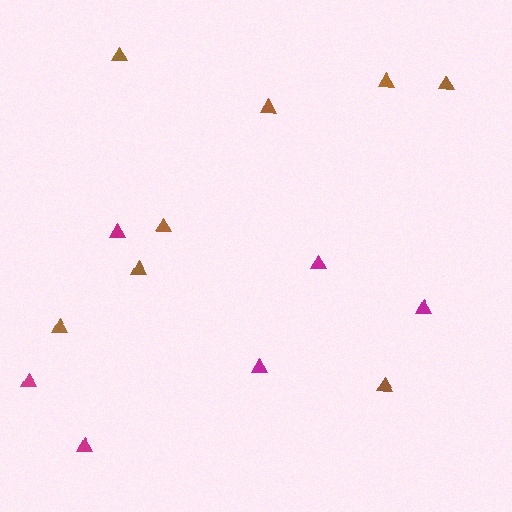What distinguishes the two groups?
There are 2 groups: one group of magenta triangles (6) and one group of brown triangles (8).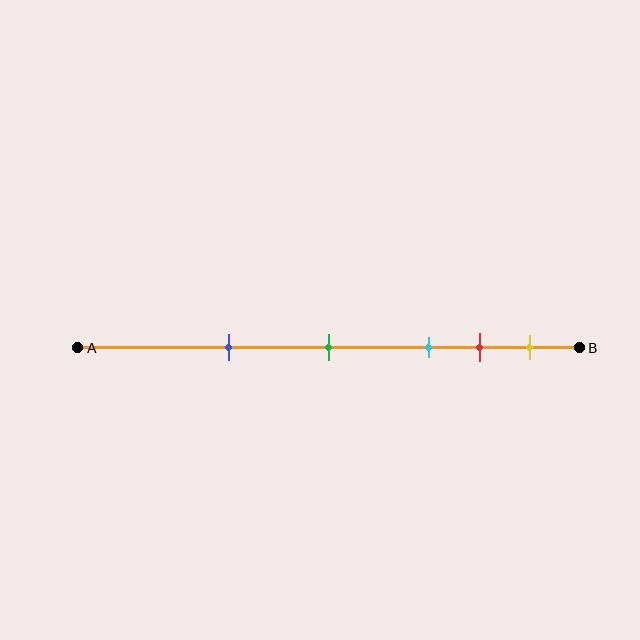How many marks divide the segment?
There are 5 marks dividing the segment.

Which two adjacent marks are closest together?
The red and yellow marks are the closest adjacent pair.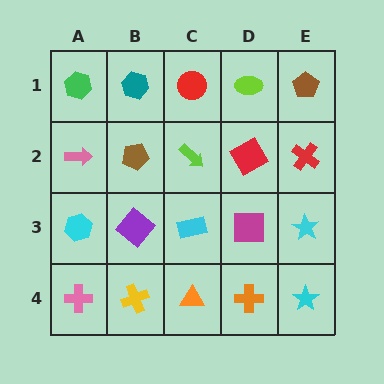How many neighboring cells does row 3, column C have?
4.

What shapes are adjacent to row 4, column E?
A cyan star (row 3, column E), an orange cross (row 4, column D).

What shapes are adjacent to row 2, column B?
A teal hexagon (row 1, column B), a purple diamond (row 3, column B), a pink arrow (row 2, column A), a lime arrow (row 2, column C).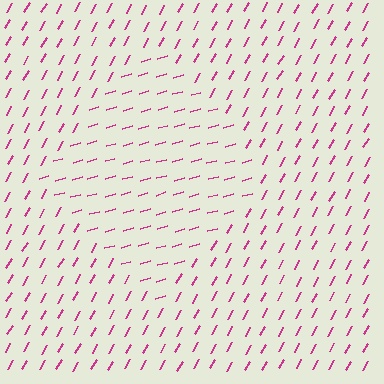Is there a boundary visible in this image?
Yes, there is a texture boundary formed by a change in line orientation.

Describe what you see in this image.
The image is filled with small magenta line segments. A diamond region in the image has lines oriented differently from the surrounding lines, creating a visible texture boundary.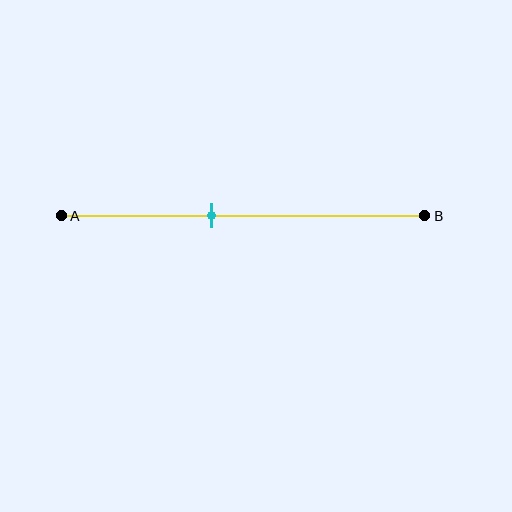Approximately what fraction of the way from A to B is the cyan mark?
The cyan mark is approximately 40% of the way from A to B.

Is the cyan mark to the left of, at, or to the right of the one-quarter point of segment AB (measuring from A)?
The cyan mark is to the right of the one-quarter point of segment AB.